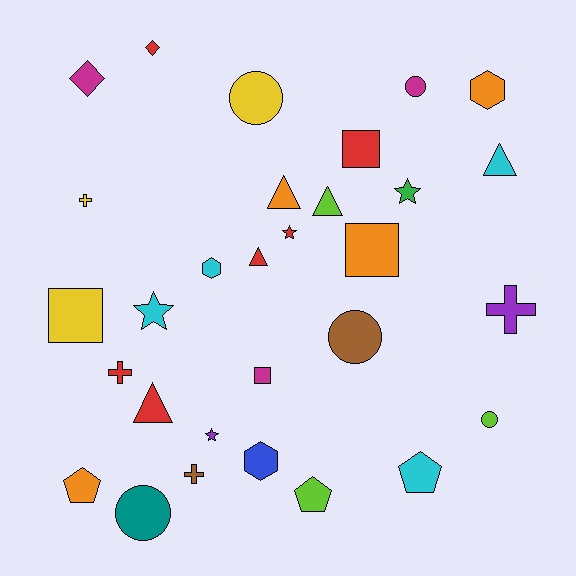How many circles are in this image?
There are 5 circles.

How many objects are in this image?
There are 30 objects.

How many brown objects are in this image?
There are 2 brown objects.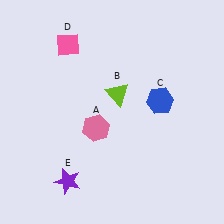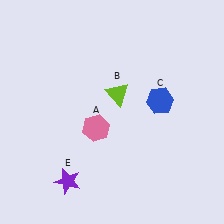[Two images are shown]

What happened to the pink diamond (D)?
The pink diamond (D) was removed in Image 2. It was in the top-left area of Image 1.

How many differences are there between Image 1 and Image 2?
There is 1 difference between the two images.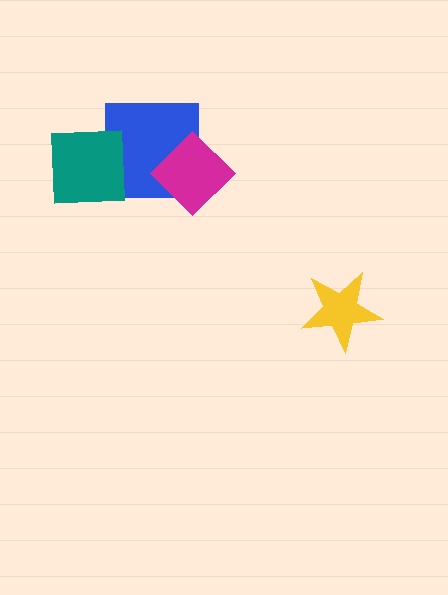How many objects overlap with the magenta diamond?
1 object overlaps with the magenta diamond.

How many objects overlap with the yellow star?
0 objects overlap with the yellow star.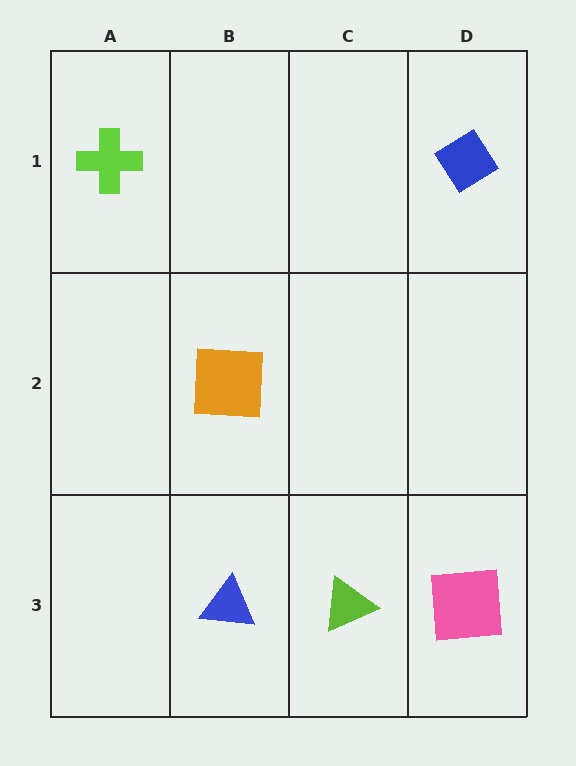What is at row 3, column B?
A blue triangle.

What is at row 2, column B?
An orange square.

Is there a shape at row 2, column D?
No, that cell is empty.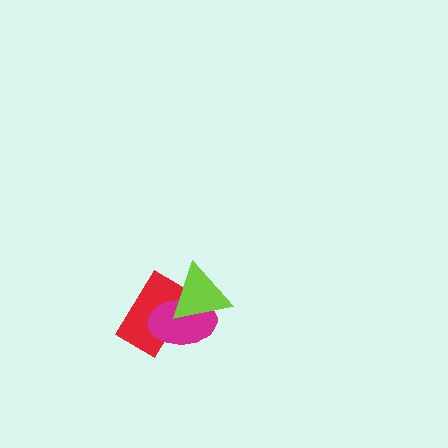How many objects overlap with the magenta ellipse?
2 objects overlap with the magenta ellipse.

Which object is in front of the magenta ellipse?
The lime triangle is in front of the magenta ellipse.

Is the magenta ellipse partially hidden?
Yes, it is partially covered by another shape.